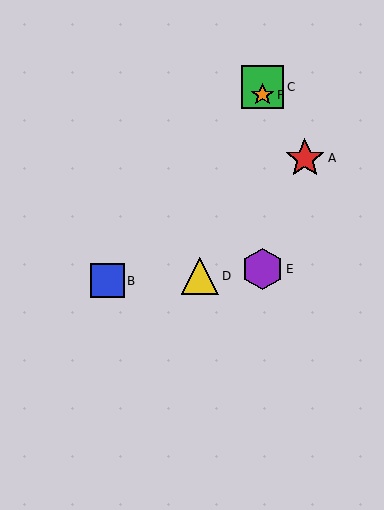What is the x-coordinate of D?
Object D is at x≈200.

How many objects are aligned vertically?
3 objects (C, E, F) are aligned vertically.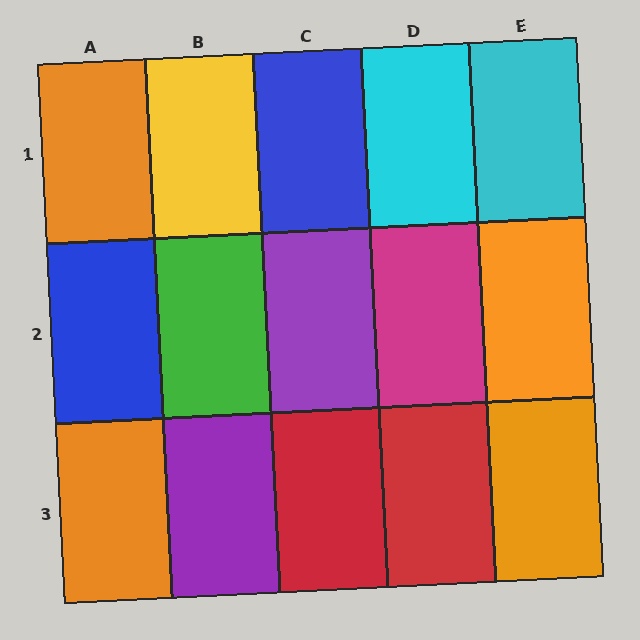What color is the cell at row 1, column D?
Cyan.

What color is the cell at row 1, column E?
Cyan.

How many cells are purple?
2 cells are purple.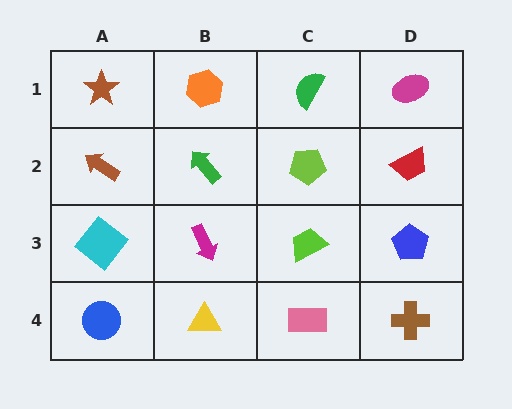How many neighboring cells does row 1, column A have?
2.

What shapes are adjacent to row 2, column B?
An orange hexagon (row 1, column B), a magenta arrow (row 3, column B), a brown arrow (row 2, column A), a lime pentagon (row 2, column C).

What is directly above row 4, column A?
A cyan diamond.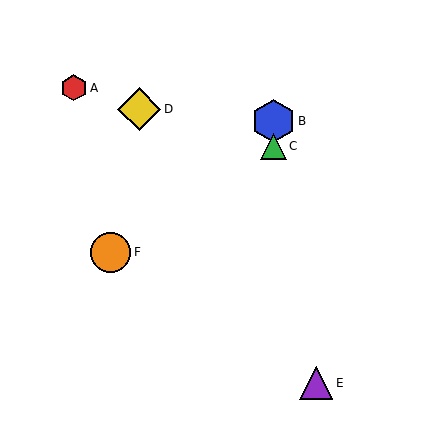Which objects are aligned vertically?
Objects B, C are aligned vertically.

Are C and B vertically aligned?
Yes, both are at x≈274.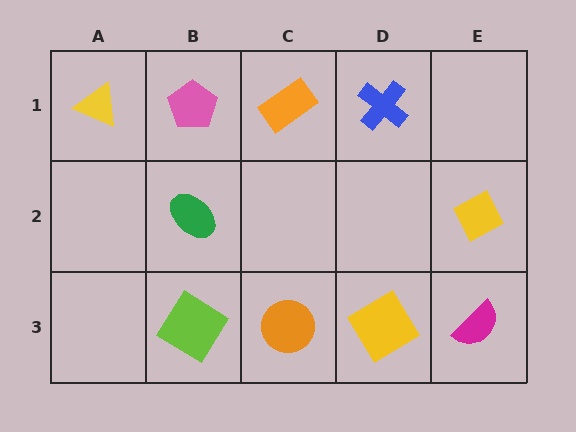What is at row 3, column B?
A lime diamond.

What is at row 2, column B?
A green ellipse.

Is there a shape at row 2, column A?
No, that cell is empty.